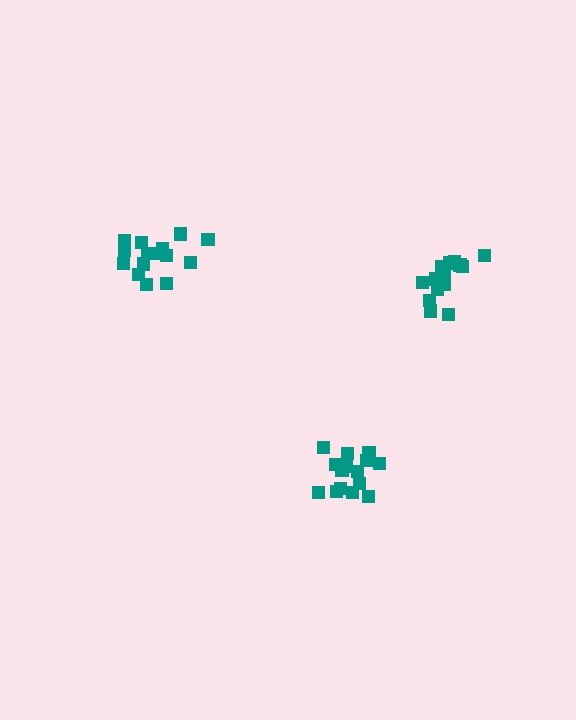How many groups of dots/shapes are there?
There are 3 groups.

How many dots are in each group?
Group 1: 16 dots, Group 2: 15 dots, Group 3: 15 dots (46 total).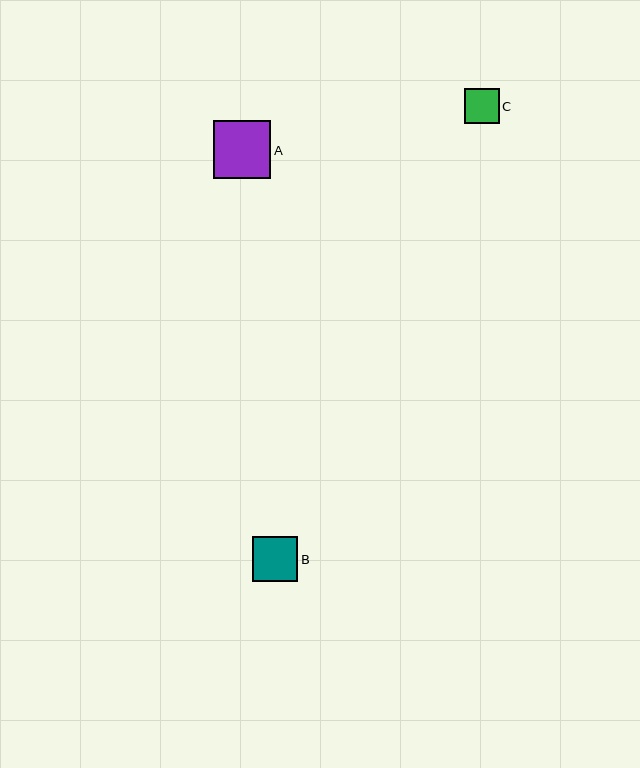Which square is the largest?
Square A is the largest with a size of approximately 58 pixels.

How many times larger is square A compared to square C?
Square A is approximately 1.6 times the size of square C.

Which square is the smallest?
Square C is the smallest with a size of approximately 35 pixels.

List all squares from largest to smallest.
From largest to smallest: A, B, C.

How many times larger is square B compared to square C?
Square B is approximately 1.3 times the size of square C.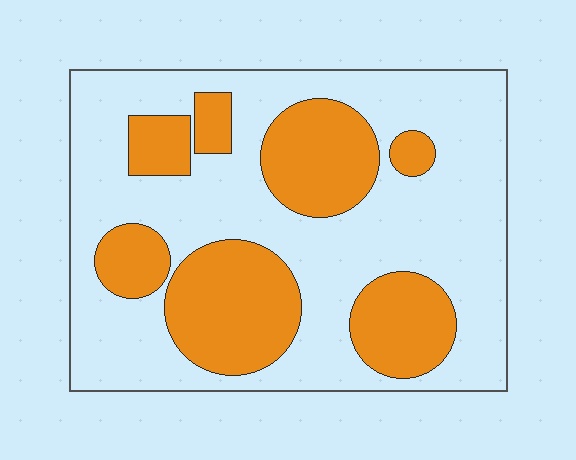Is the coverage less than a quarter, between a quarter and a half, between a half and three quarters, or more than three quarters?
Between a quarter and a half.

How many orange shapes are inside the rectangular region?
7.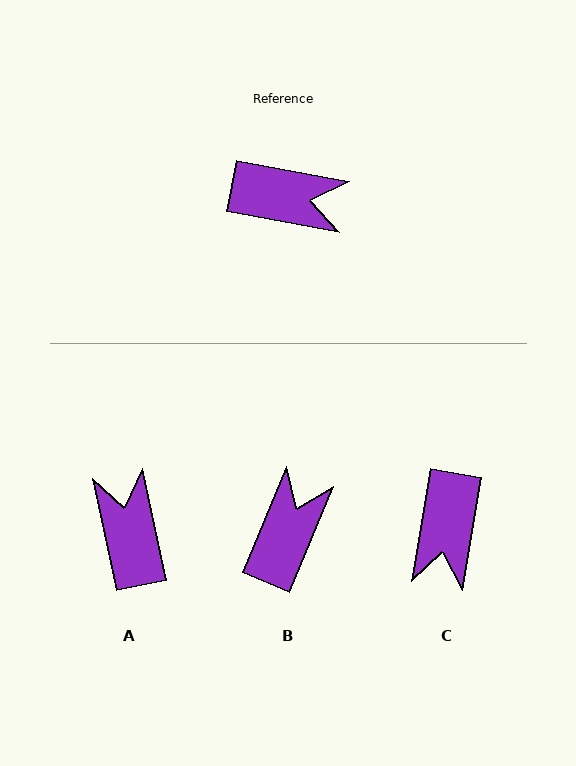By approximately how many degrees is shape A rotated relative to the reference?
Approximately 113 degrees counter-clockwise.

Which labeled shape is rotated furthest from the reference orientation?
A, about 113 degrees away.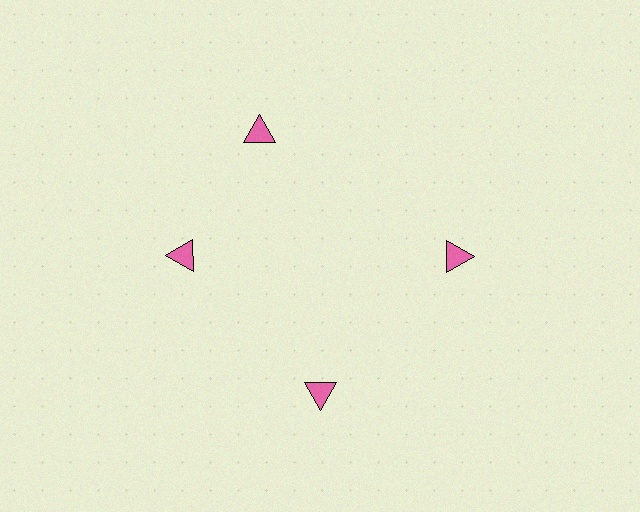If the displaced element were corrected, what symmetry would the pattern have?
It would have 4-fold rotational symmetry — the pattern would map onto itself every 90 degrees.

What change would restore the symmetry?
The symmetry would be restored by rotating it back into even spacing with its neighbors so that all 4 triangles sit at equal angles and equal distance from the center.